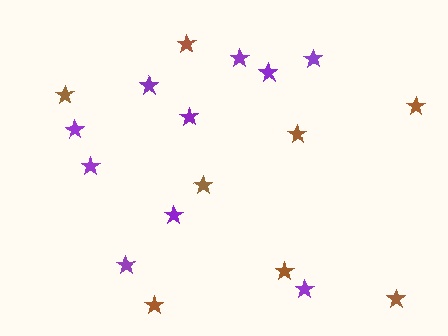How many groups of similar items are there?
There are 2 groups: one group of brown stars (8) and one group of purple stars (10).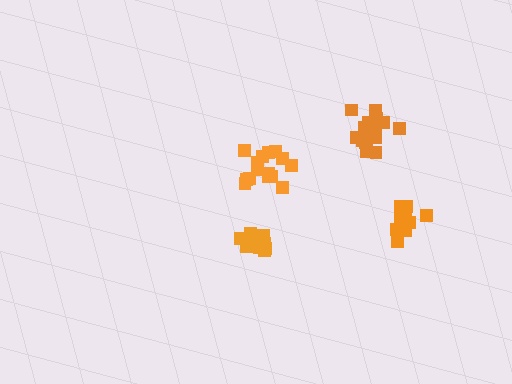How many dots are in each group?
Group 1: 12 dots, Group 2: 17 dots, Group 3: 12 dots, Group 4: 15 dots (56 total).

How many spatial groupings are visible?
There are 4 spatial groupings.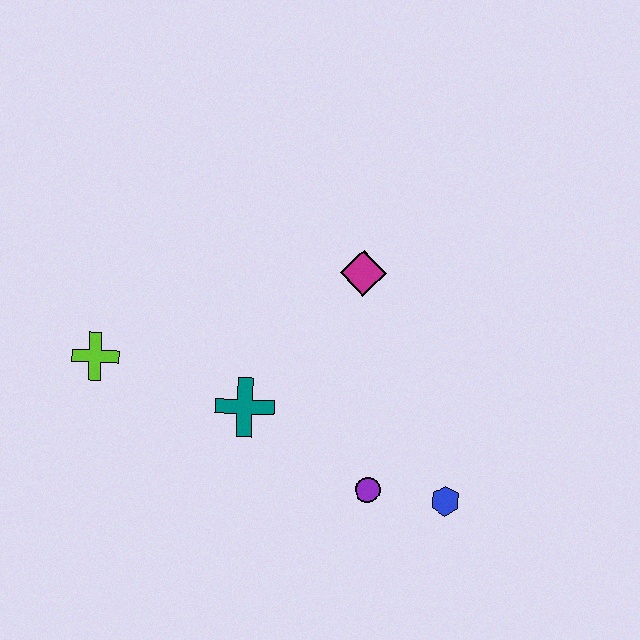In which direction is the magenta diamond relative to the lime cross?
The magenta diamond is to the right of the lime cross.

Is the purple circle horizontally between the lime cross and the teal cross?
No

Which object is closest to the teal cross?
The purple circle is closest to the teal cross.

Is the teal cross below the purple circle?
No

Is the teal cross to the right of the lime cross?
Yes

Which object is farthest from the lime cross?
The blue hexagon is farthest from the lime cross.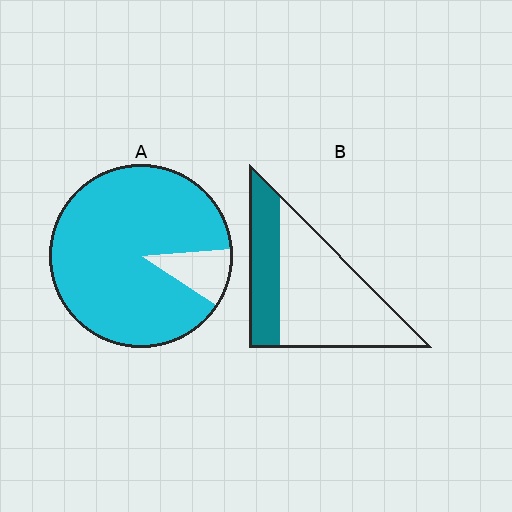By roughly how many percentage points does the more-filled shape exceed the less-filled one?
By roughly 60 percentage points (A over B).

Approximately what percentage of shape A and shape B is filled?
A is approximately 90% and B is approximately 30%.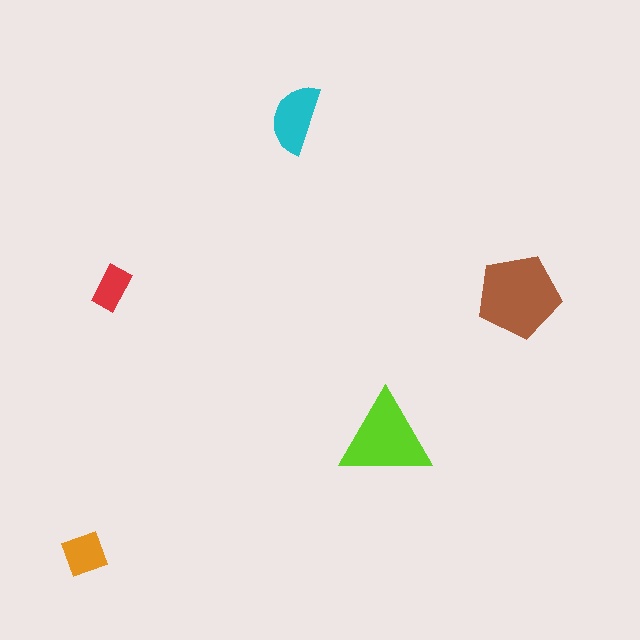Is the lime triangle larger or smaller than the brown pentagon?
Smaller.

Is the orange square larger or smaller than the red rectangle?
Larger.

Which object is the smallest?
The red rectangle.